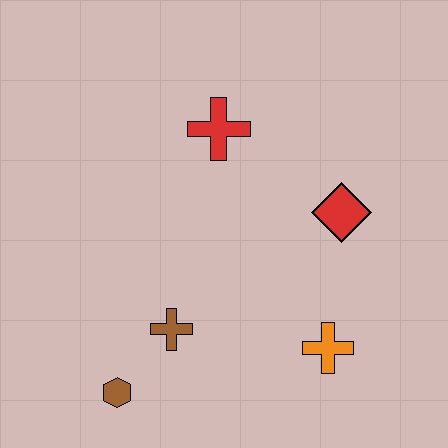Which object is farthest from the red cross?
The brown hexagon is farthest from the red cross.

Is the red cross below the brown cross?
No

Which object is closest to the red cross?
The red diamond is closest to the red cross.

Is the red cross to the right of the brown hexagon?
Yes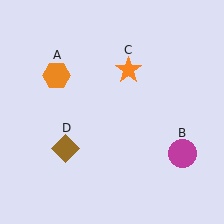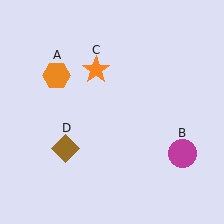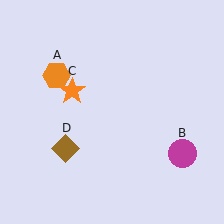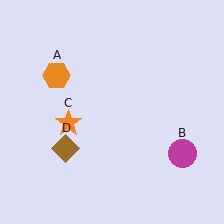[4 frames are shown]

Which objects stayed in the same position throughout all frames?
Orange hexagon (object A) and magenta circle (object B) and brown diamond (object D) remained stationary.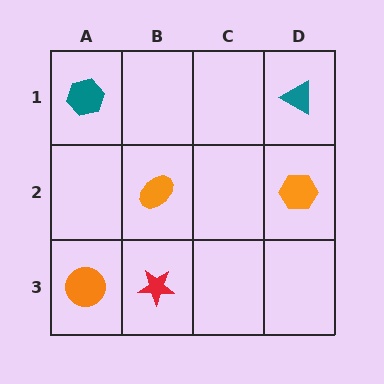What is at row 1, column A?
A teal hexagon.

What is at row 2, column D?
An orange hexagon.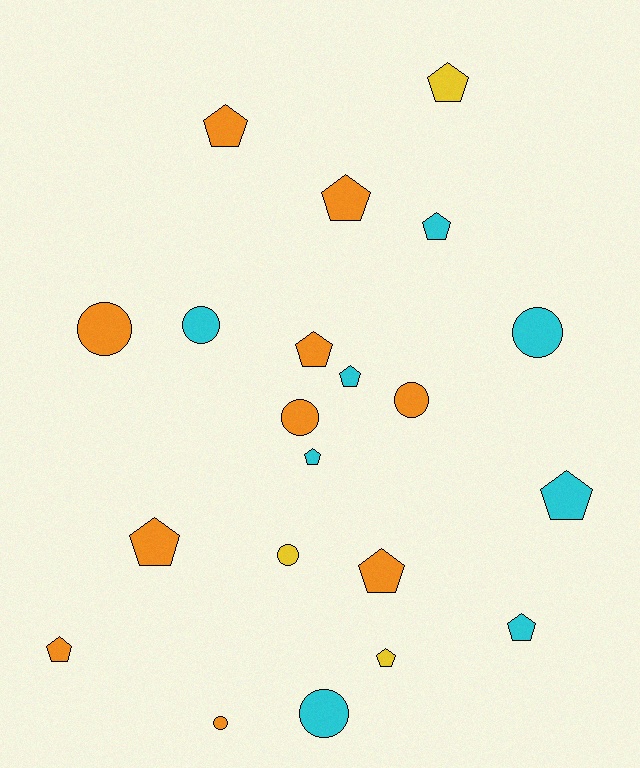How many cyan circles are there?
There are 3 cyan circles.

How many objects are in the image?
There are 21 objects.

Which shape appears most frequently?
Pentagon, with 13 objects.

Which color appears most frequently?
Orange, with 10 objects.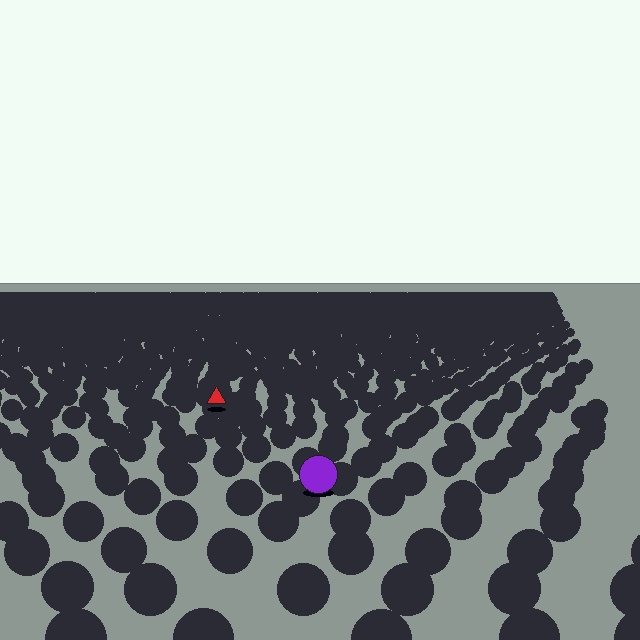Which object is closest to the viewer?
The purple circle is closest. The texture marks near it are larger and more spread out.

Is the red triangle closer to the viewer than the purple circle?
No. The purple circle is closer — you can tell from the texture gradient: the ground texture is coarser near it.